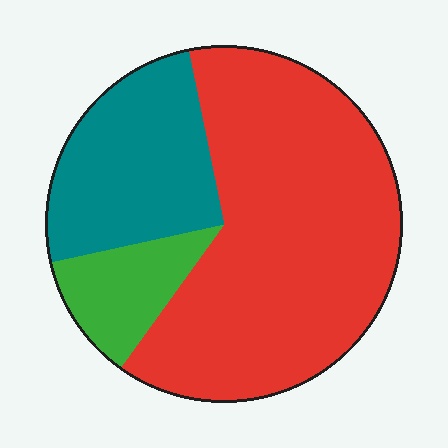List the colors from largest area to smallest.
From largest to smallest: red, teal, green.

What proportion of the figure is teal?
Teal covers roughly 25% of the figure.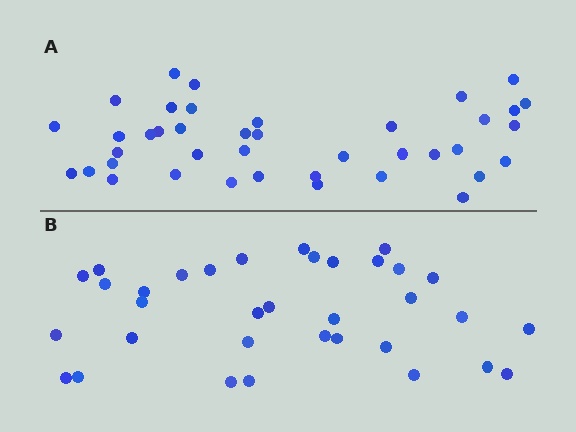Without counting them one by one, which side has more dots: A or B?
Region A (the top region) has more dots.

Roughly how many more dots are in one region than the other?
Region A has about 6 more dots than region B.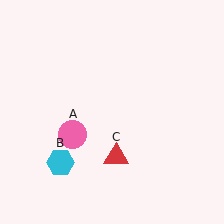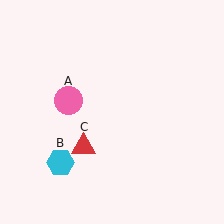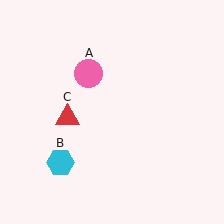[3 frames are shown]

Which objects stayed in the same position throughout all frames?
Cyan hexagon (object B) remained stationary.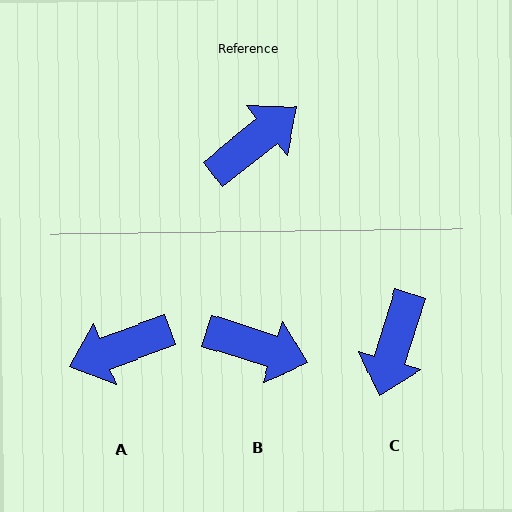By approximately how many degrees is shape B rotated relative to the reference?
Approximately 56 degrees clockwise.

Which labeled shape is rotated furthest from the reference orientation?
A, about 161 degrees away.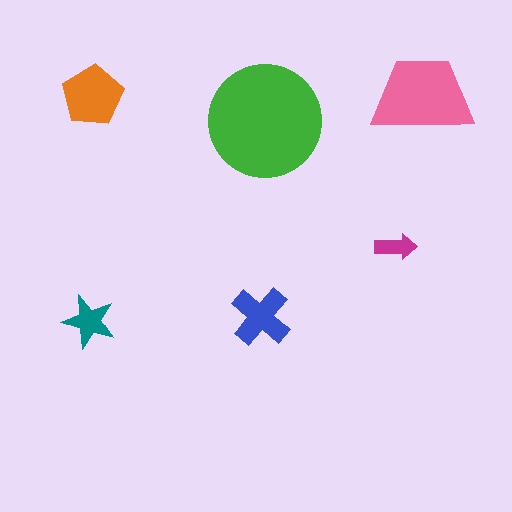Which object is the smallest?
The magenta arrow.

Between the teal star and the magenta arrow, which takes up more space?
The teal star.